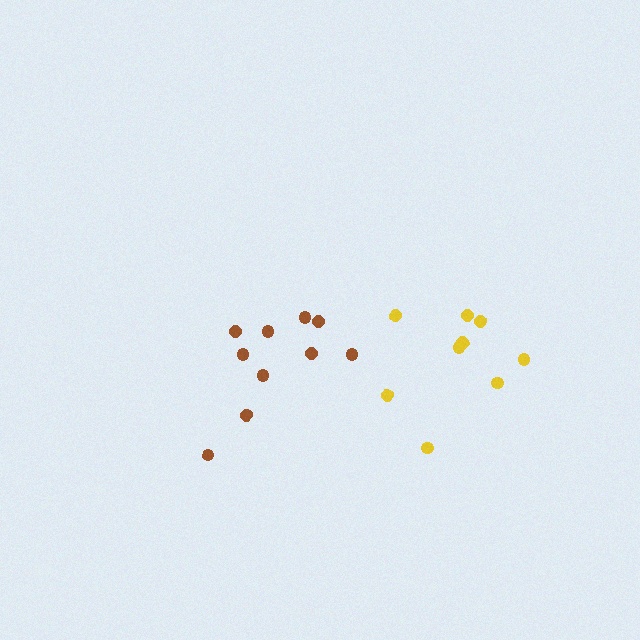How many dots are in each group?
Group 1: 10 dots, Group 2: 9 dots (19 total).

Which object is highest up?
The yellow cluster is topmost.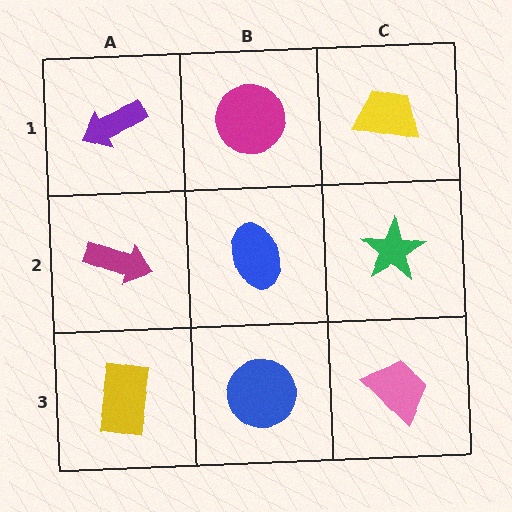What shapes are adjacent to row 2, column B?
A magenta circle (row 1, column B), a blue circle (row 3, column B), a magenta arrow (row 2, column A), a green star (row 2, column C).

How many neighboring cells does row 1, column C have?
2.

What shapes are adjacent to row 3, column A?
A magenta arrow (row 2, column A), a blue circle (row 3, column B).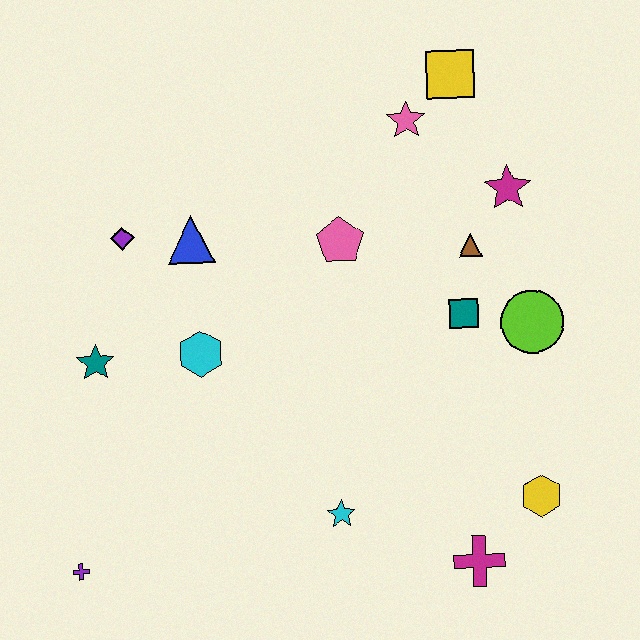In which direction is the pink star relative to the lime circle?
The pink star is above the lime circle.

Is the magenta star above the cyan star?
Yes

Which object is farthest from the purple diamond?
The yellow hexagon is farthest from the purple diamond.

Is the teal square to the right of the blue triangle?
Yes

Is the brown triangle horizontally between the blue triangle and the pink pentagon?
No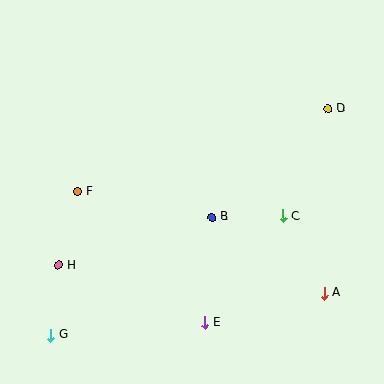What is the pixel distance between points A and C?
The distance between A and C is 87 pixels.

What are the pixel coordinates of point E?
Point E is at (205, 322).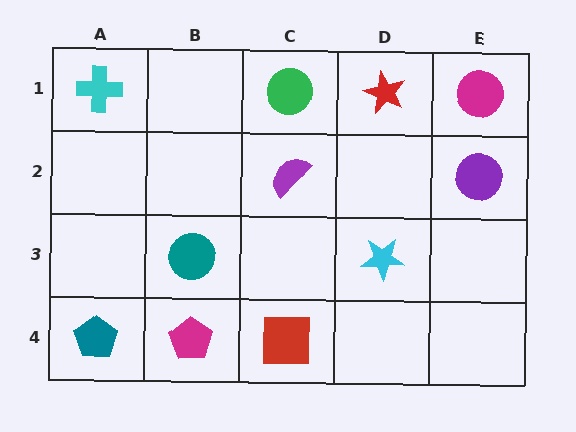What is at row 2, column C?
A purple semicircle.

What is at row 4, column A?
A teal pentagon.